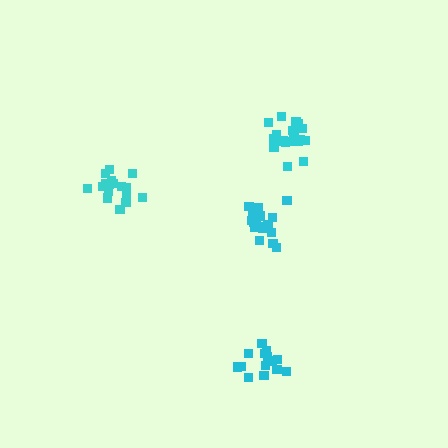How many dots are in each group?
Group 1: 18 dots, Group 2: 16 dots, Group 3: 20 dots, Group 4: 19 dots (73 total).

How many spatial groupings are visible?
There are 4 spatial groupings.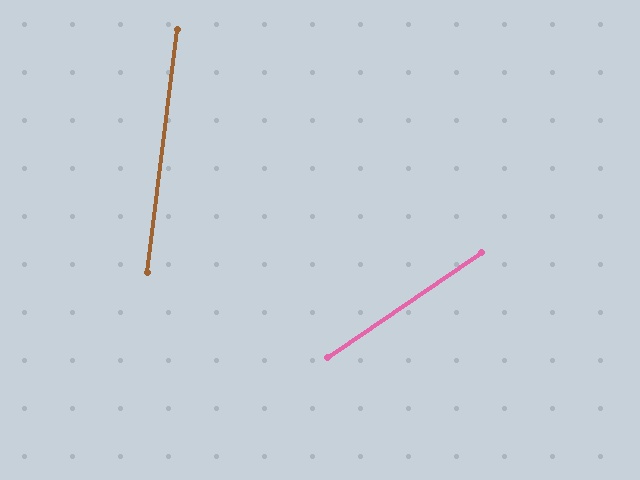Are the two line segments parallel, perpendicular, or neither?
Neither parallel nor perpendicular — they differ by about 49°.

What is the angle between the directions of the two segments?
Approximately 49 degrees.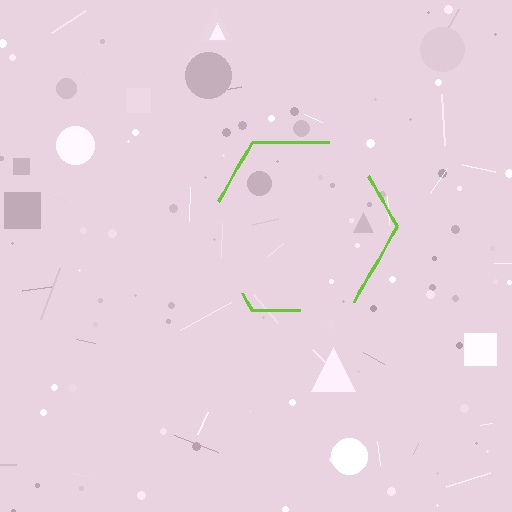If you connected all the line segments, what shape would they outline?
They would outline a hexagon.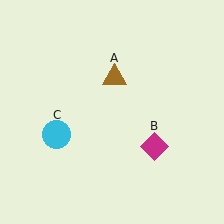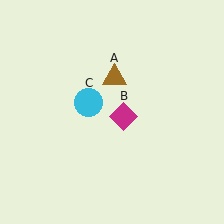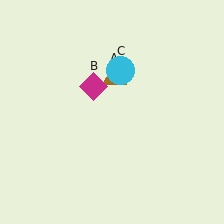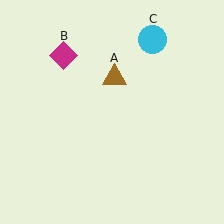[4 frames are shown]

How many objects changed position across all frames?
2 objects changed position: magenta diamond (object B), cyan circle (object C).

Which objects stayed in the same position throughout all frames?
Brown triangle (object A) remained stationary.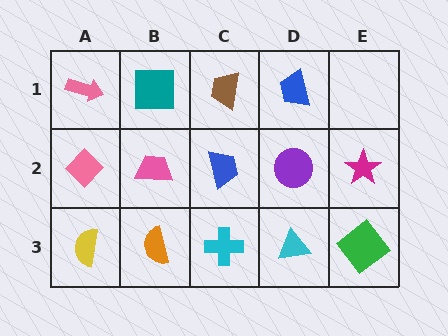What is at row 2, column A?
A pink diamond.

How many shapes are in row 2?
5 shapes.